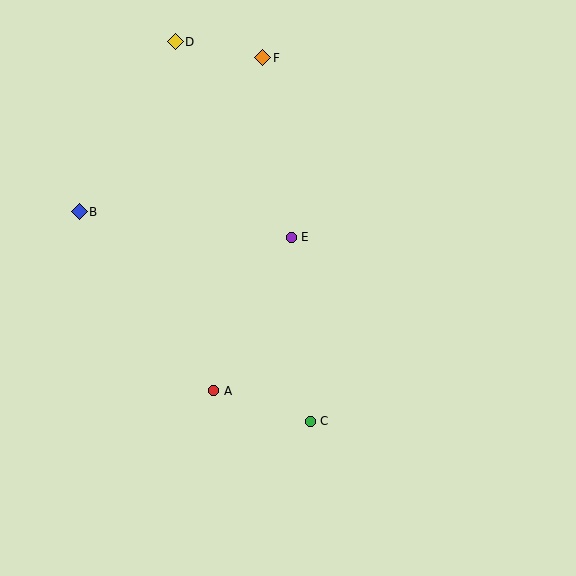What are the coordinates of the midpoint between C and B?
The midpoint between C and B is at (195, 317).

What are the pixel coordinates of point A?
Point A is at (214, 391).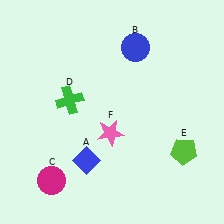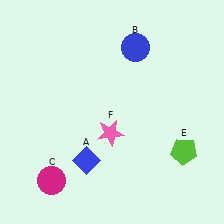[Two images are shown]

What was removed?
The green cross (D) was removed in Image 2.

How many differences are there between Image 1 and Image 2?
There is 1 difference between the two images.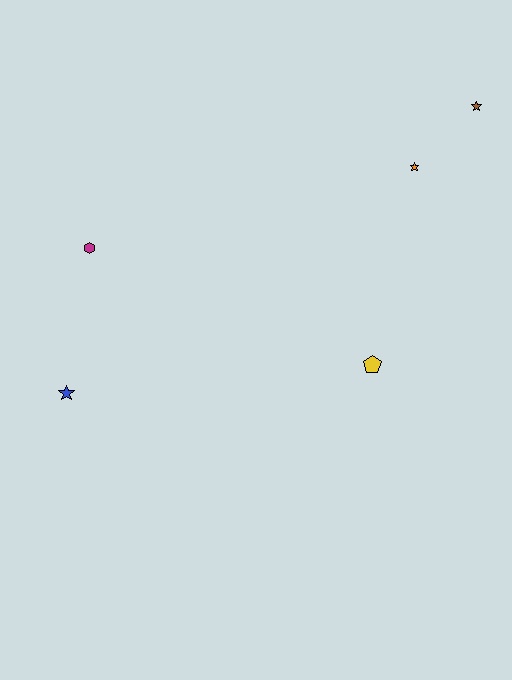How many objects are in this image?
There are 5 objects.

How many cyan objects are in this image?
There are no cyan objects.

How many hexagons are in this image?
There is 1 hexagon.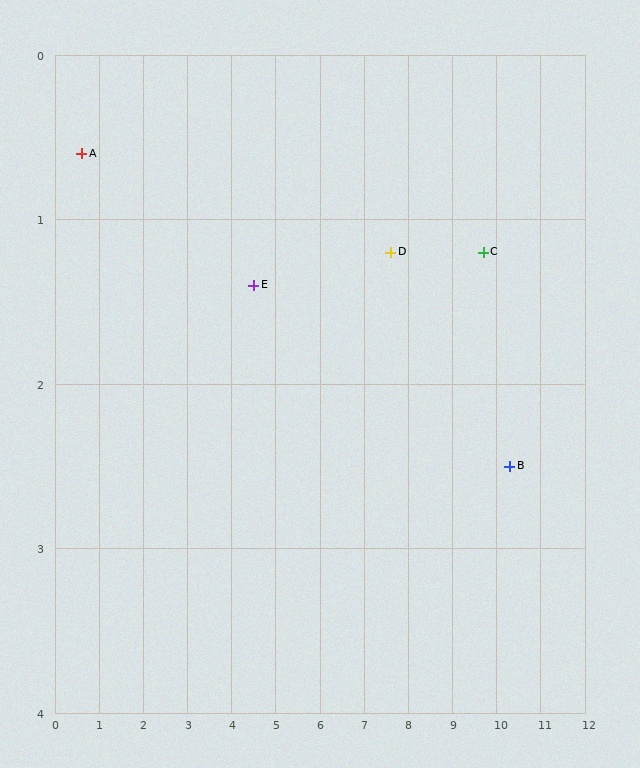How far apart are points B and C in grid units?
Points B and C are about 1.4 grid units apart.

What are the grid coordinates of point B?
Point B is at approximately (10.3, 2.5).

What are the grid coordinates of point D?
Point D is at approximately (7.6, 1.2).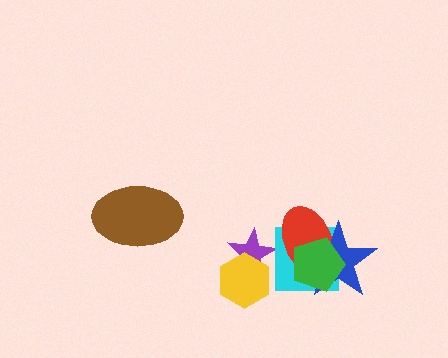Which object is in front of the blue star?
The green pentagon is in front of the blue star.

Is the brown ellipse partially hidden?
No, no other shape covers it.